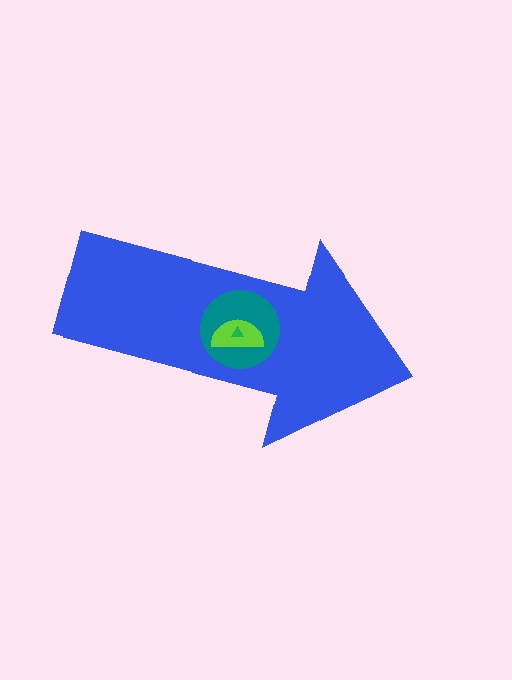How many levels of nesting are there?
4.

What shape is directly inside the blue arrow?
The teal circle.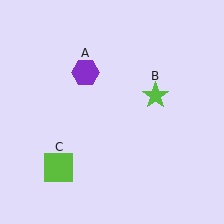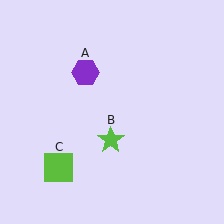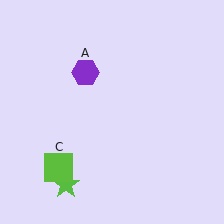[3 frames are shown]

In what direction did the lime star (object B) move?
The lime star (object B) moved down and to the left.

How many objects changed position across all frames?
1 object changed position: lime star (object B).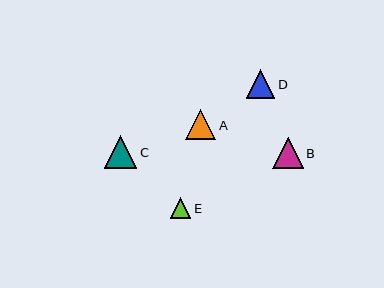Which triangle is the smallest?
Triangle E is the smallest with a size of approximately 21 pixels.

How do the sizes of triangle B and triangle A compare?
Triangle B and triangle A are approximately the same size.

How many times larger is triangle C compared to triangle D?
Triangle C is approximately 1.1 times the size of triangle D.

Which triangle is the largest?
Triangle C is the largest with a size of approximately 33 pixels.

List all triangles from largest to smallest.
From largest to smallest: C, B, A, D, E.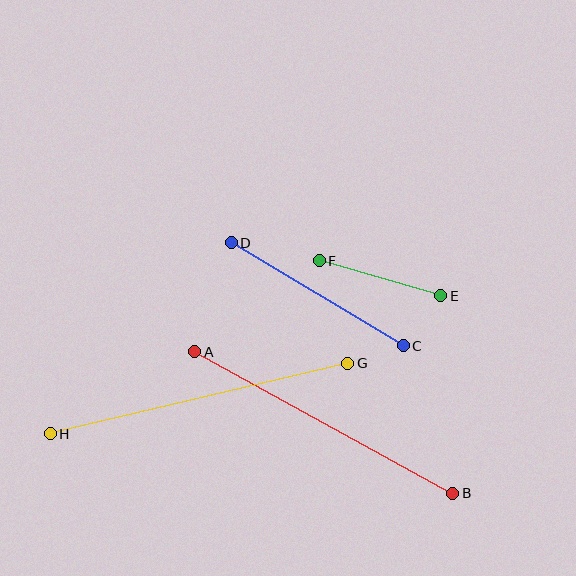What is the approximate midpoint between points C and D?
The midpoint is at approximately (317, 294) pixels.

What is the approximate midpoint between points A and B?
The midpoint is at approximately (324, 423) pixels.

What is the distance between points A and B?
The distance is approximately 295 pixels.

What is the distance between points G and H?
The distance is approximately 306 pixels.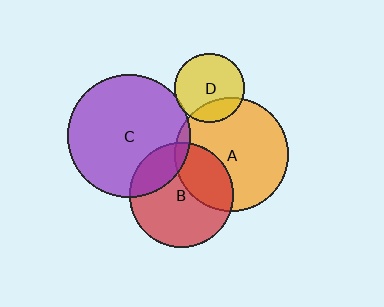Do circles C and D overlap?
Yes.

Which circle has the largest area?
Circle C (purple).